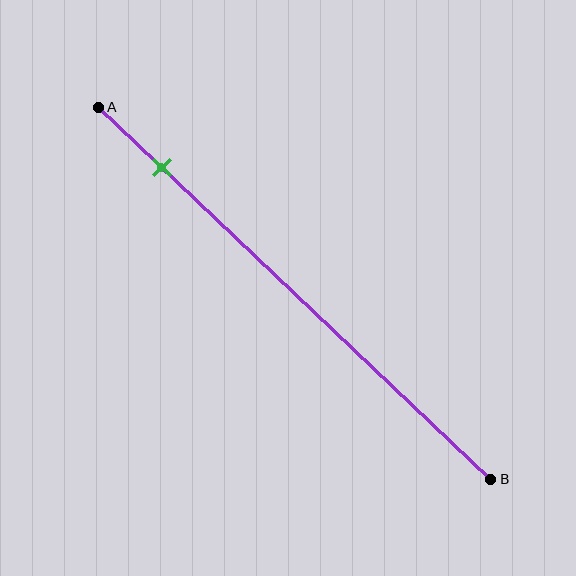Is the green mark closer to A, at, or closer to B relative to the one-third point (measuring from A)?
The green mark is closer to point A than the one-third point of segment AB.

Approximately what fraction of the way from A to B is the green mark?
The green mark is approximately 15% of the way from A to B.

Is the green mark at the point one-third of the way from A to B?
No, the mark is at about 15% from A, not at the 33% one-third point.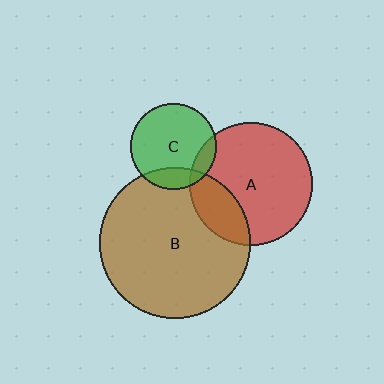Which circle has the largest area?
Circle B (brown).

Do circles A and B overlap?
Yes.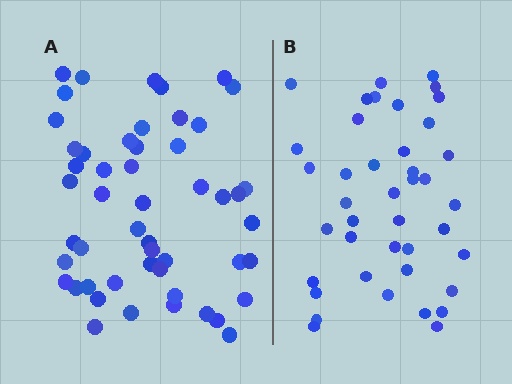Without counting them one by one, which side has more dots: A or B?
Region A (the left region) has more dots.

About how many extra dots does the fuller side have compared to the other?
Region A has roughly 10 or so more dots than region B.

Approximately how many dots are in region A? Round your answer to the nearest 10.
About 50 dots. (The exact count is 51, which rounds to 50.)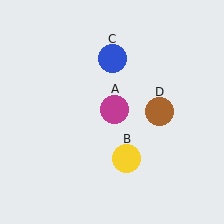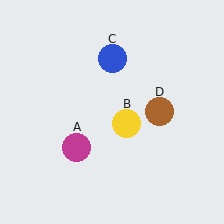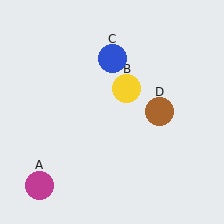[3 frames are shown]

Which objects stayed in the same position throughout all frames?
Blue circle (object C) and brown circle (object D) remained stationary.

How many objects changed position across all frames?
2 objects changed position: magenta circle (object A), yellow circle (object B).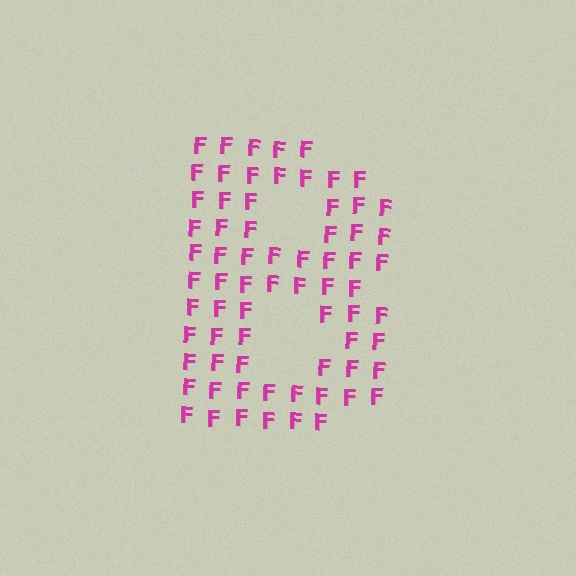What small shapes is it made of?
It is made of small letter F's.